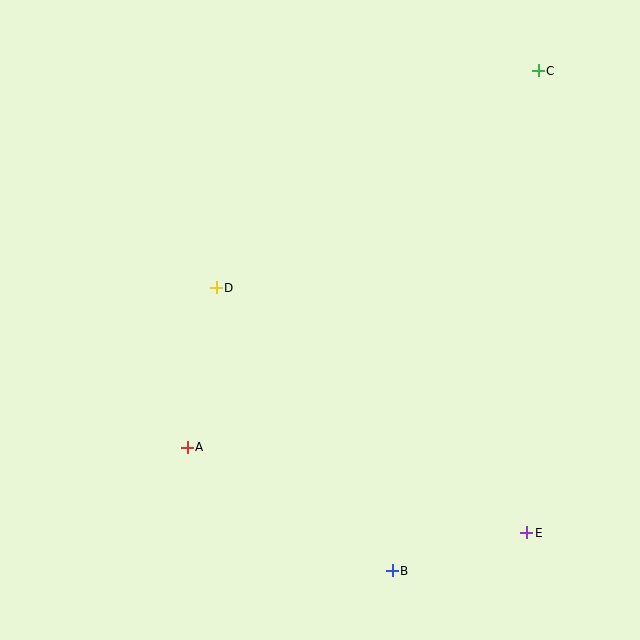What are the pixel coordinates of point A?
Point A is at (187, 447).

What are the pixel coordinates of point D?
Point D is at (216, 288).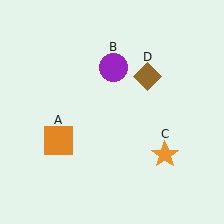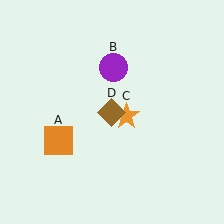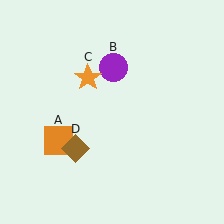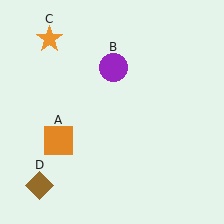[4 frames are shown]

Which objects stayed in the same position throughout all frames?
Orange square (object A) and purple circle (object B) remained stationary.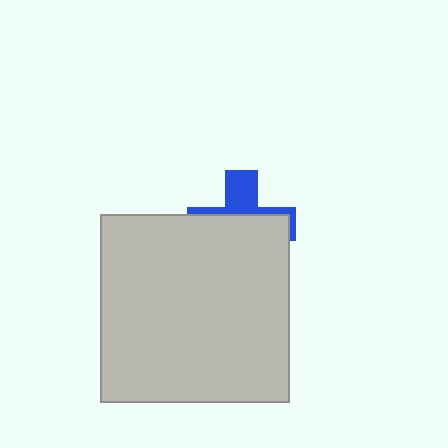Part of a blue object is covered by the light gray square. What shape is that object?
It is a cross.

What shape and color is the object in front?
The object in front is a light gray square.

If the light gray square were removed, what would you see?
You would see the complete blue cross.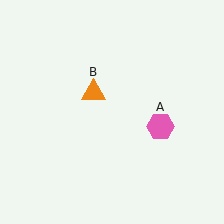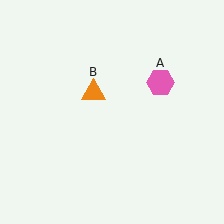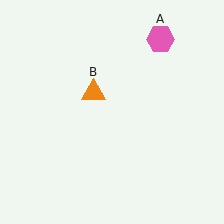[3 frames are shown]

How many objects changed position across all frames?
1 object changed position: pink hexagon (object A).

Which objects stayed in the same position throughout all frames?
Orange triangle (object B) remained stationary.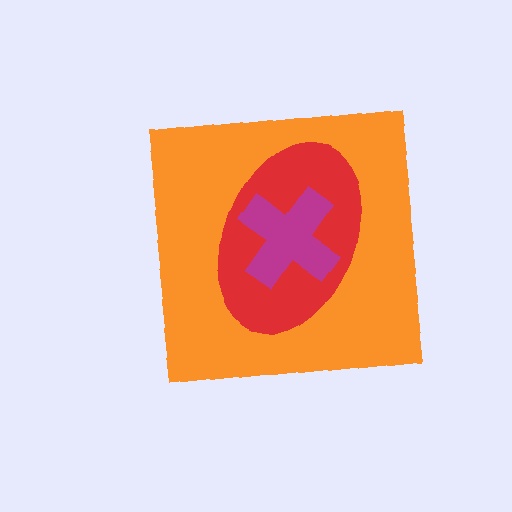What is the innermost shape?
The magenta cross.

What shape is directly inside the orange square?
The red ellipse.